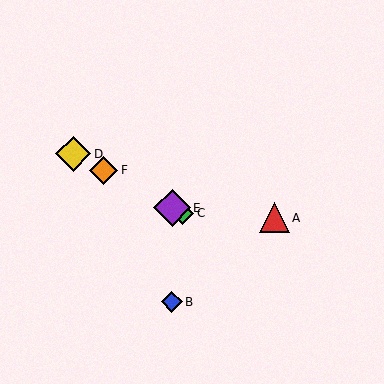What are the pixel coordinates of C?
Object C is at (182, 213).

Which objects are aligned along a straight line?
Objects C, D, E, F are aligned along a straight line.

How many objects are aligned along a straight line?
4 objects (C, D, E, F) are aligned along a straight line.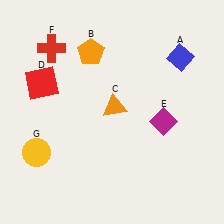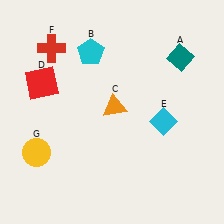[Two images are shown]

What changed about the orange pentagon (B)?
In Image 1, B is orange. In Image 2, it changed to cyan.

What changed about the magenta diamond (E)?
In Image 1, E is magenta. In Image 2, it changed to cyan.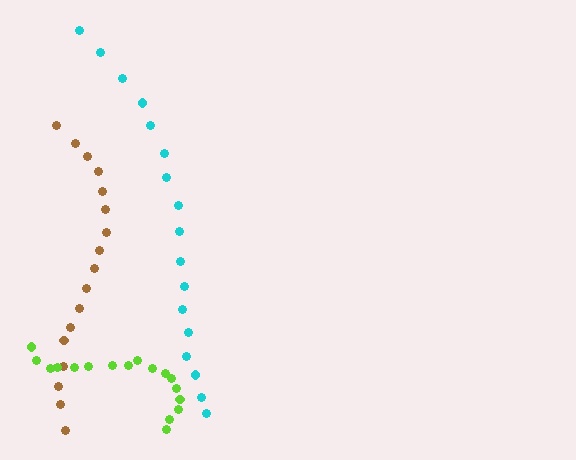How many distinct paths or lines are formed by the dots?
There are 3 distinct paths.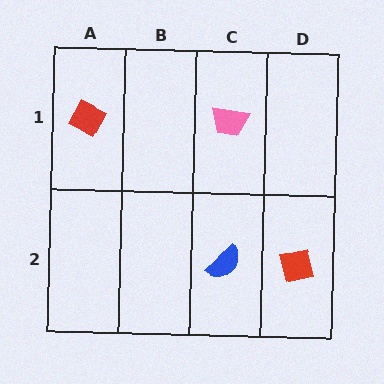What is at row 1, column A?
A red diamond.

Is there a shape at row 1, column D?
No, that cell is empty.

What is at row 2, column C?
A blue semicircle.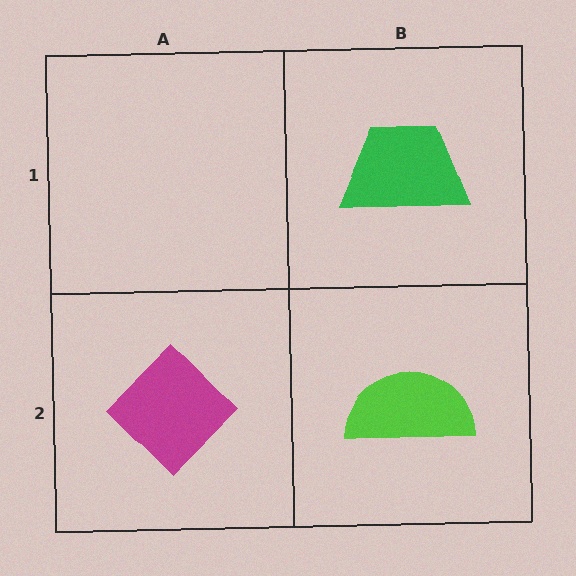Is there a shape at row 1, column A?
No, that cell is empty.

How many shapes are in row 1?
1 shape.